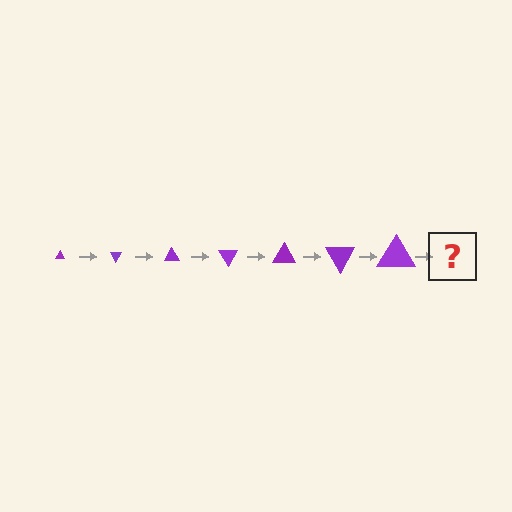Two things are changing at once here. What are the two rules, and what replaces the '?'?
The two rules are that the triangle grows larger each step and it rotates 60 degrees each step. The '?' should be a triangle, larger than the previous one and rotated 420 degrees from the start.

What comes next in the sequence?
The next element should be a triangle, larger than the previous one and rotated 420 degrees from the start.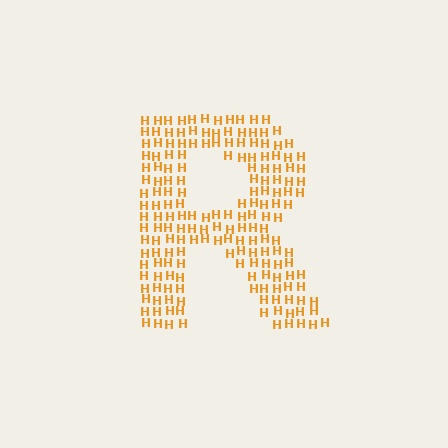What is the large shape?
The large shape is the letter R.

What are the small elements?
The small elements are letter H's.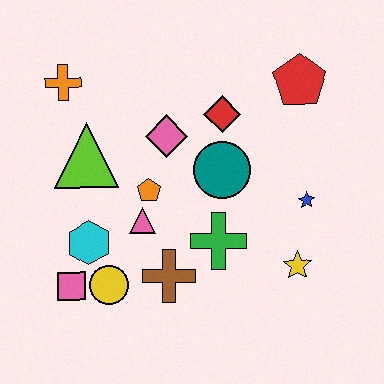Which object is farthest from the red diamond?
The pink square is farthest from the red diamond.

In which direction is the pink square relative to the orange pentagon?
The pink square is below the orange pentagon.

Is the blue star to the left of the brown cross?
No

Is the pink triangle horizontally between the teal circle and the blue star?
No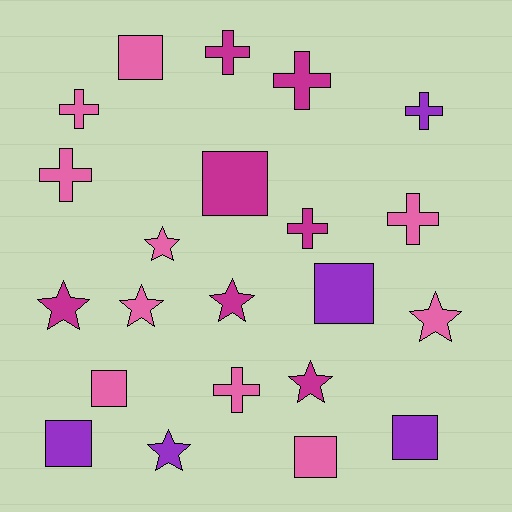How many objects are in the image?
There are 22 objects.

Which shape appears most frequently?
Cross, with 8 objects.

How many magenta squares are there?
There is 1 magenta square.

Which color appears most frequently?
Pink, with 10 objects.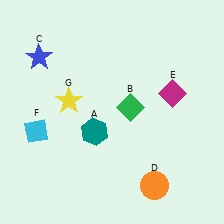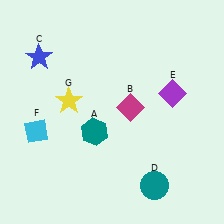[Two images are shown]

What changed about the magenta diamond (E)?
In Image 1, E is magenta. In Image 2, it changed to purple.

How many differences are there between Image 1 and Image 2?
There are 3 differences between the two images.